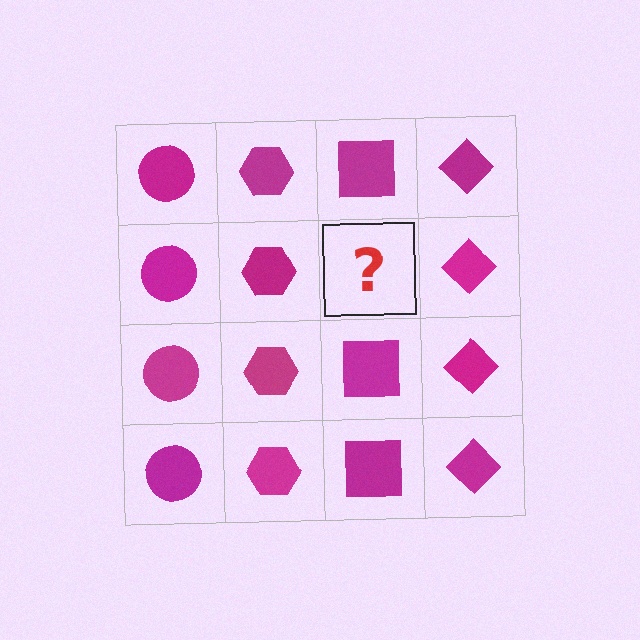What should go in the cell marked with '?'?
The missing cell should contain a magenta square.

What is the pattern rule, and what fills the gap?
The rule is that each column has a consistent shape. The gap should be filled with a magenta square.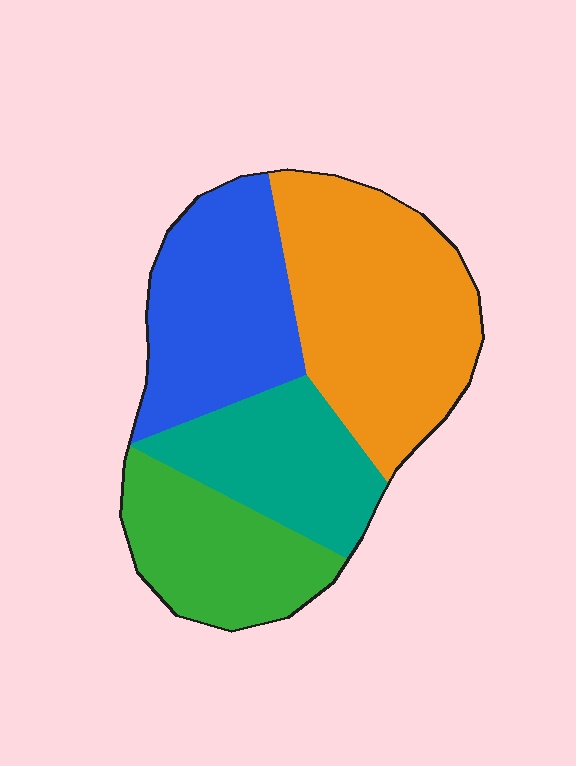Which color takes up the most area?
Orange, at roughly 35%.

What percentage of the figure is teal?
Teal takes up about one fifth (1/5) of the figure.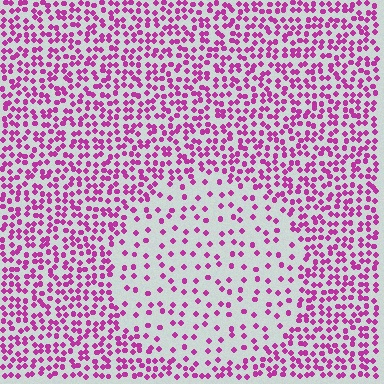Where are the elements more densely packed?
The elements are more densely packed outside the circle boundary.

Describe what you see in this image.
The image contains small magenta elements arranged at two different densities. A circle-shaped region is visible where the elements are less densely packed than the surrounding area.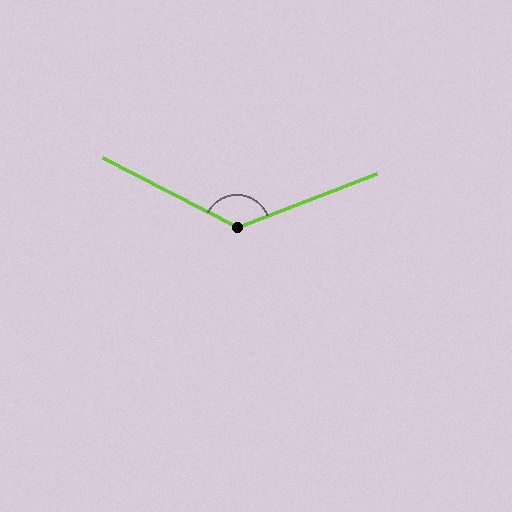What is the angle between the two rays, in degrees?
Approximately 132 degrees.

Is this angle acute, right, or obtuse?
It is obtuse.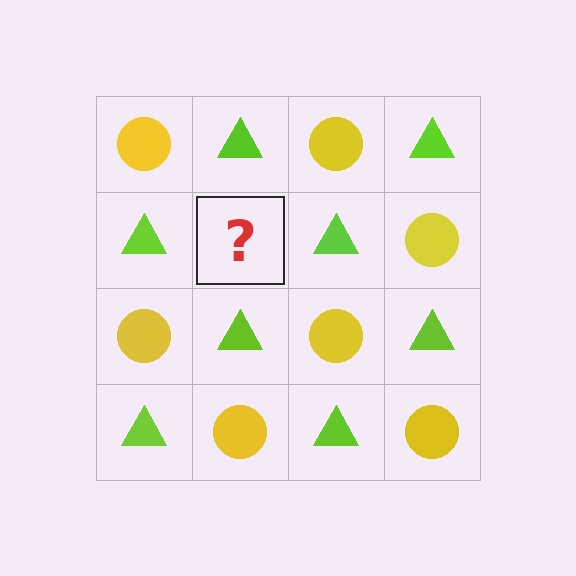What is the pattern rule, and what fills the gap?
The rule is that it alternates yellow circle and lime triangle in a checkerboard pattern. The gap should be filled with a yellow circle.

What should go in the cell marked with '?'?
The missing cell should contain a yellow circle.